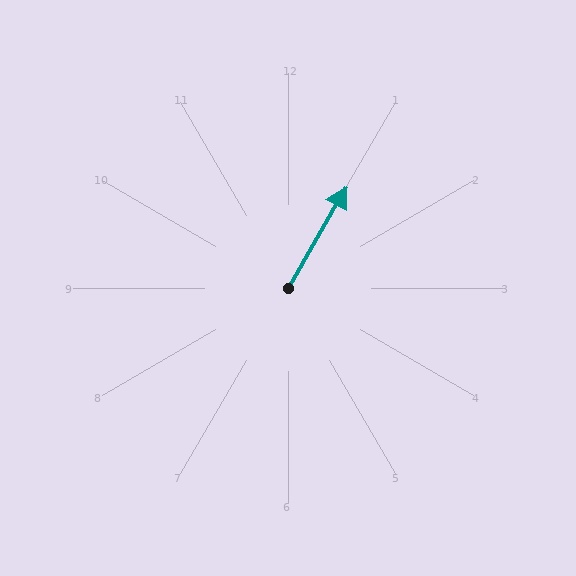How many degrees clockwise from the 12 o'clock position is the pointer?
Approximately 30 degrees.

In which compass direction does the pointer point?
Northeast.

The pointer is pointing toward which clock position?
Roughly 1 o'clock.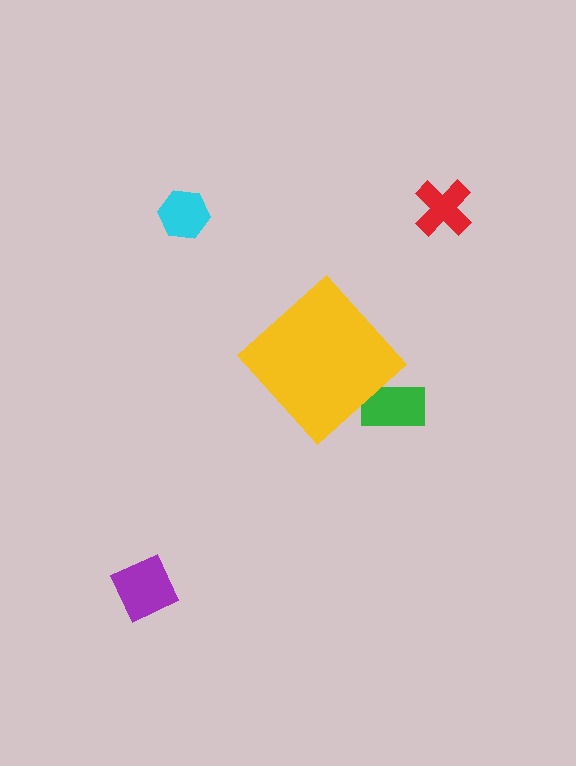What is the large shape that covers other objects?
A yellow diamond.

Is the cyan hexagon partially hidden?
No, the cyan hexagon is fully visible.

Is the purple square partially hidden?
No, the purple square is fully visible.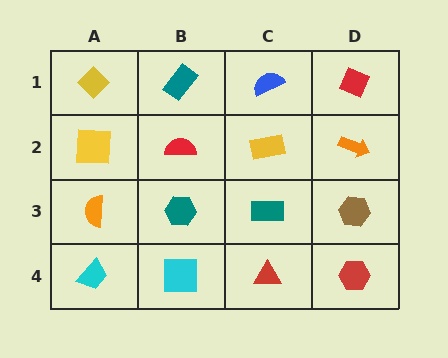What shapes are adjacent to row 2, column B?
A teal rectangle (row 1, column B), a teal hexagon (row 3, column B), a yellow square (row 2, column A), a yellow rectangle (row 2, column C).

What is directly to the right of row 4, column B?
A red triangle.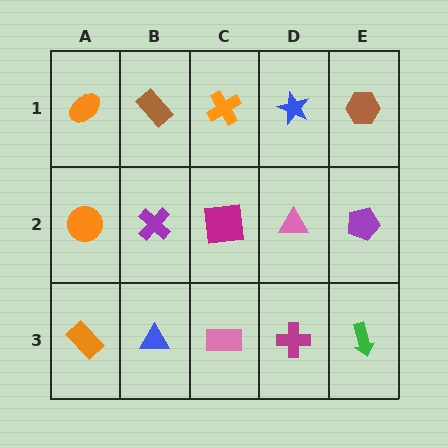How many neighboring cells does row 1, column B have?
3.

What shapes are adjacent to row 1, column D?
A pink triangle (row 2, column D), an orange cross (row 1, column C), a brown hexagon (row 1, column E).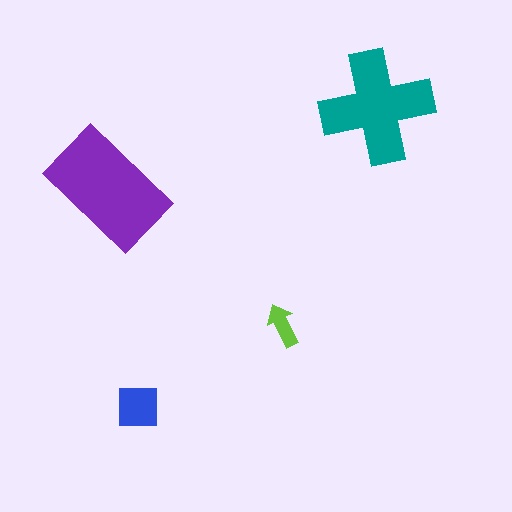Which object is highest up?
The teal cross is topmost.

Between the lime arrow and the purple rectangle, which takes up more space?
The purple rectangle.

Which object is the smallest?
The lime arrow.